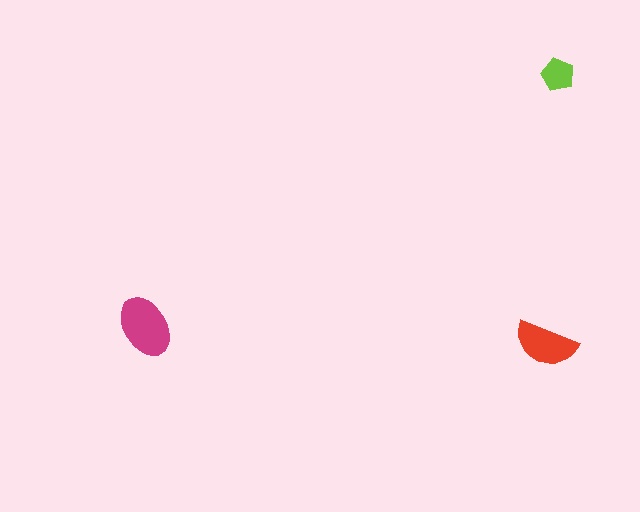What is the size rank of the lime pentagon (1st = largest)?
3rd.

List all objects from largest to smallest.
The magenta ellipse, the red semicircle, the lime pentagon.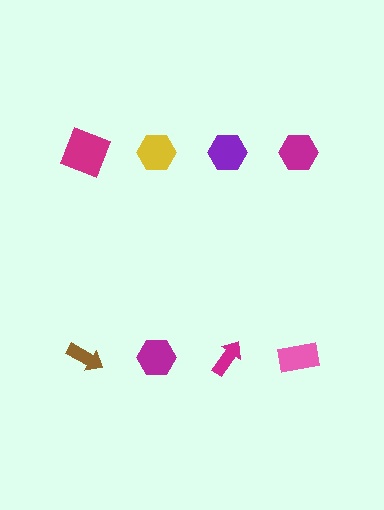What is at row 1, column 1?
A magenta square.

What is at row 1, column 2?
A yellow hexagon.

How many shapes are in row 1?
4 shapes.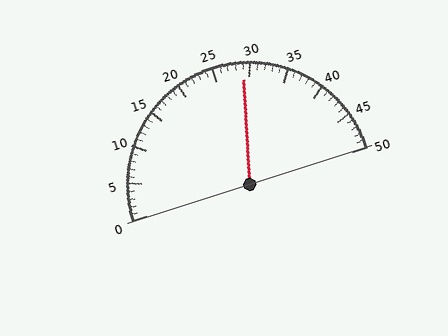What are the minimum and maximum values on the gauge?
The gauge ranges from 0 to 50.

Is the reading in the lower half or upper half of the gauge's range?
The reading is in the upper half of the range (0 to 50).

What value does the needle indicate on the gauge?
The needle indicates approximately 29.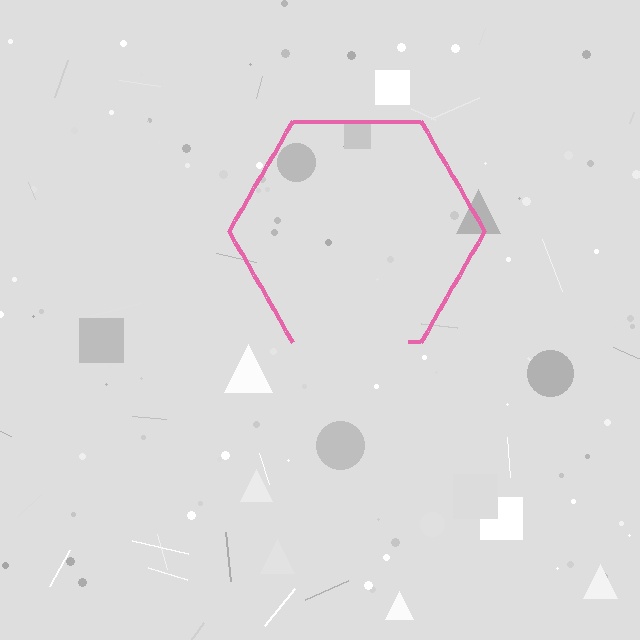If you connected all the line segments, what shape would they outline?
They would outline a hexagon.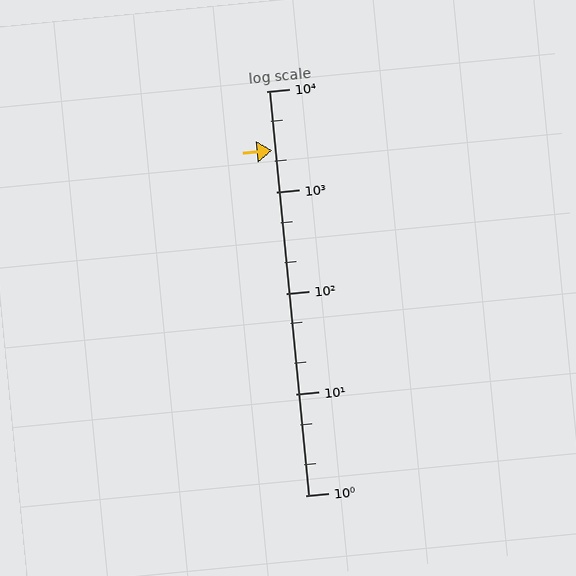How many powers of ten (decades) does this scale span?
The scale spans 4 decades, from 1 to 10000.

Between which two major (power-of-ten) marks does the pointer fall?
The pointer is between 1000 and 10000.